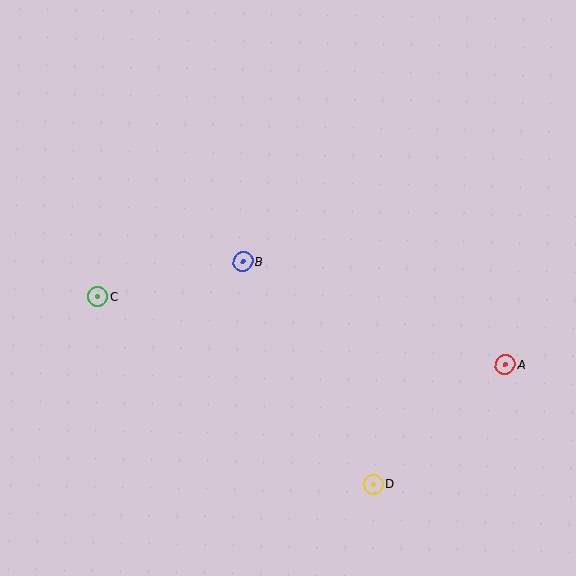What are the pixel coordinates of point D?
Point D is at (373, 484).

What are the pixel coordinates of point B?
Point B is at (243, 262).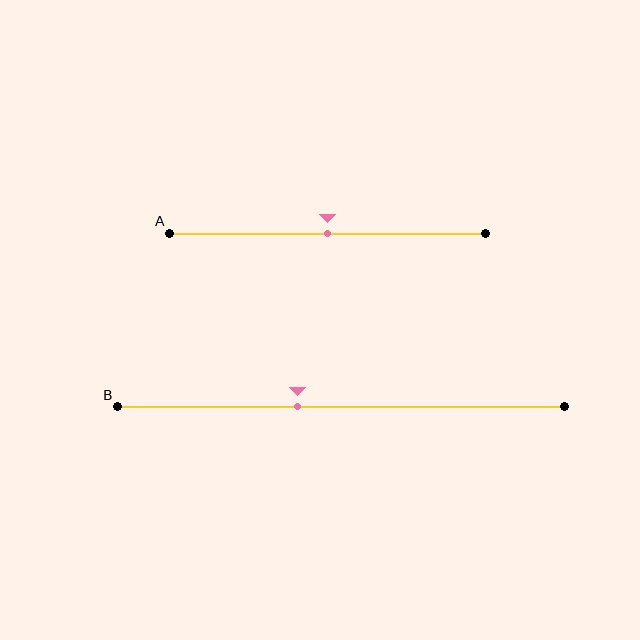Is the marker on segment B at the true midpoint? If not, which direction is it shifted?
No, the marker on segment B is shifted to the left by about 10% of the segment length.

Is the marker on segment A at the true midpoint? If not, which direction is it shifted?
Yes, the marker on segment A is at the true midpoint.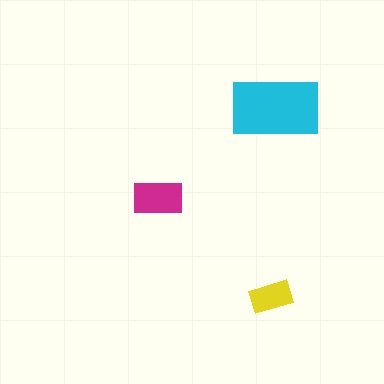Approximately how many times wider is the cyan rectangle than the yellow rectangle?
About 2 times wider.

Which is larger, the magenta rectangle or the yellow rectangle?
The magenta one.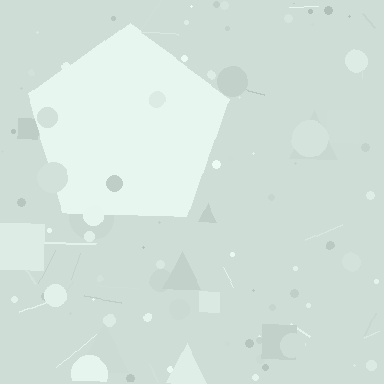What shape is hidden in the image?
A pentagon is hidden in the image.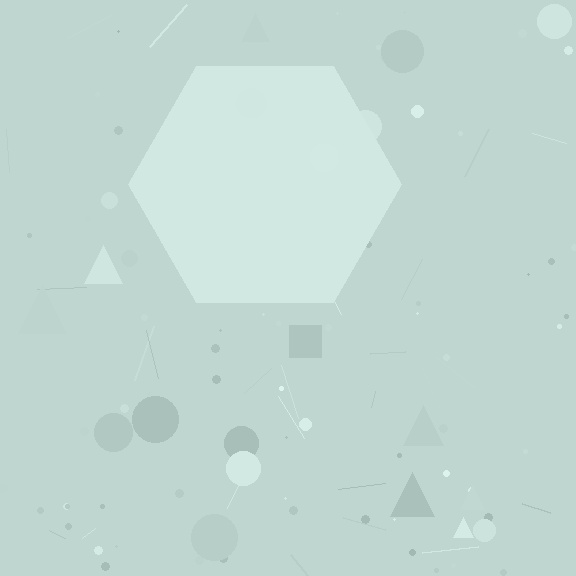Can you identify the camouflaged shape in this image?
The camouflaged shape is a hexagon.